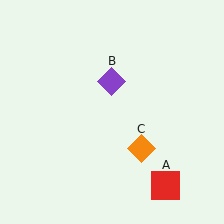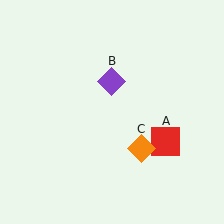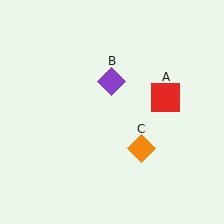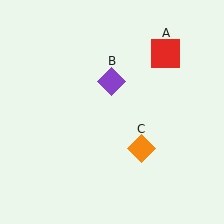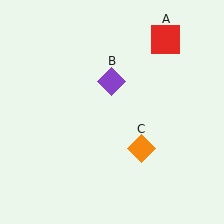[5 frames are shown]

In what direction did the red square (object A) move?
The red square (object A) moved up.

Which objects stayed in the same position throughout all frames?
Purple diamond (object B) and orange diamond (object C) remained stationary.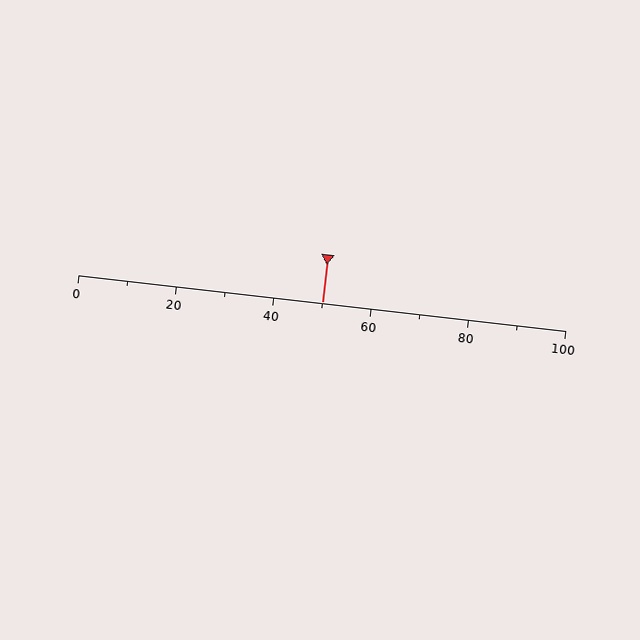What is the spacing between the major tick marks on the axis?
The major ticks are spaced 20 apart.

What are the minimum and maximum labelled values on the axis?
The axis runs from 0 to 100.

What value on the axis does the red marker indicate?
The marker indicates approximately 50.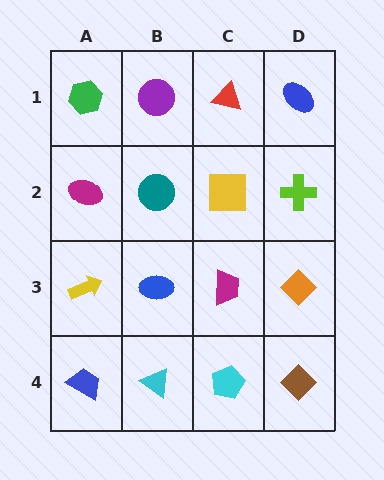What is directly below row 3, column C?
A cyan pentagon.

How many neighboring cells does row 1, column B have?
3.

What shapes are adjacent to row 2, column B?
A purple circle (row 1, column B), a blue ellipse (row 3, column B), a magenta ellipse (row 2, column A), a yellow square (row 2, column C).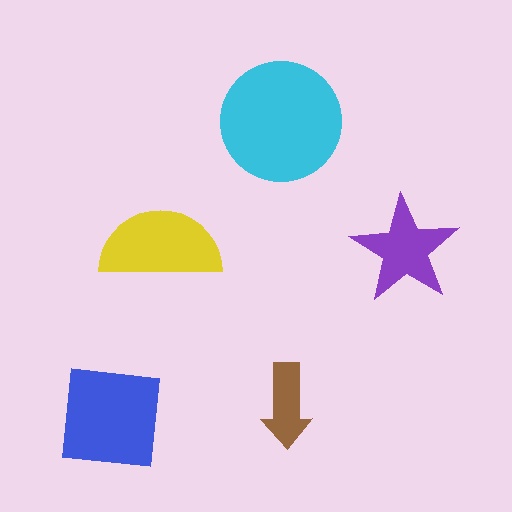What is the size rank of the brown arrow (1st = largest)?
5th.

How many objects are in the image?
There are 5 objects in the image.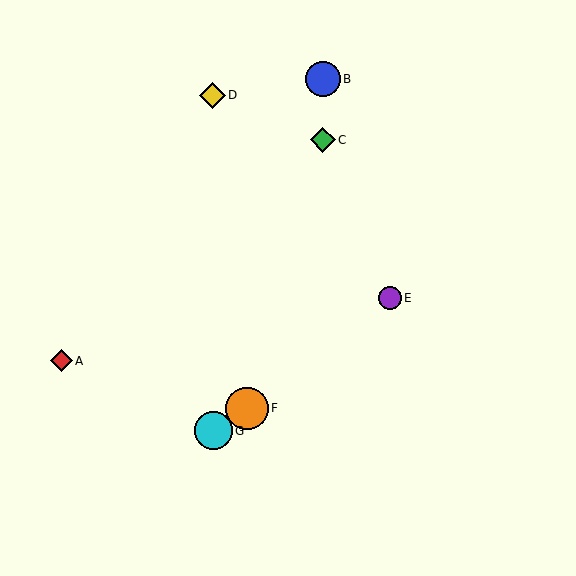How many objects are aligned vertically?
2 objects (B, C) are aligned vertically.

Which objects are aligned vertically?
Objects B, C are aligned vertically.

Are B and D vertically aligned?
No, B is at x≈323 and D is at x≈213.